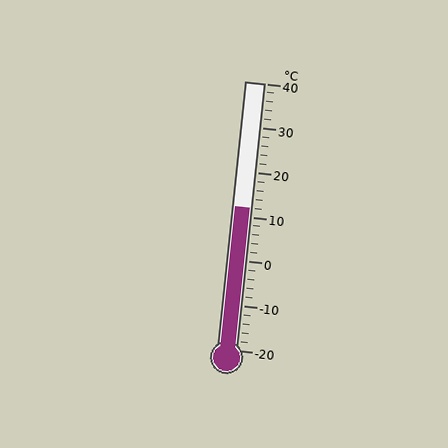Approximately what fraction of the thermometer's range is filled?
The thermometer is filled to approximately 55% of its range.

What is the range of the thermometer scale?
The thermometer scale ranges from -20°C to 40°C.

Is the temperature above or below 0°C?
The temperature is above 0°C.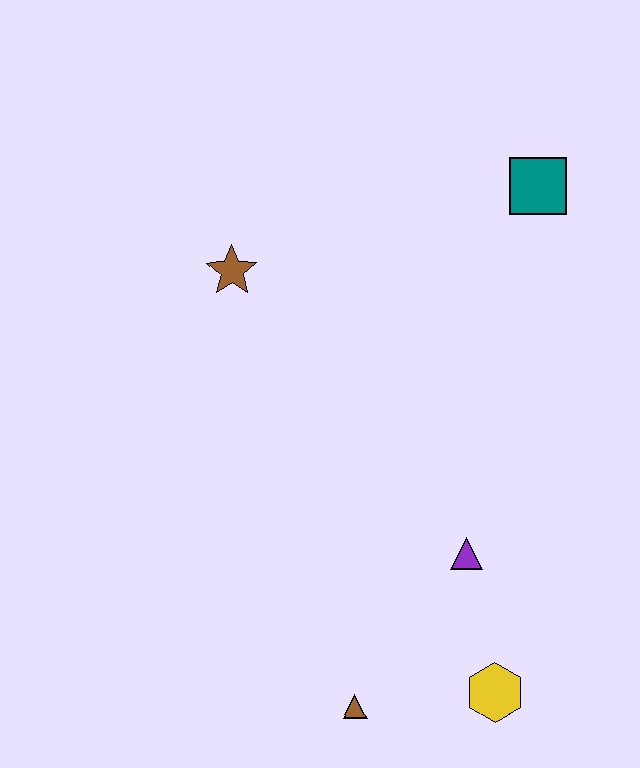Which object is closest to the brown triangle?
The yellow hexagon is closest to the brown triangle.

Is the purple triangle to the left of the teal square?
Yes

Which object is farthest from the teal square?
The brown triangle is farthest from the teal square.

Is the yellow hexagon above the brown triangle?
Yes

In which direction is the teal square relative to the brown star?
The teal square is to the right of the brown star.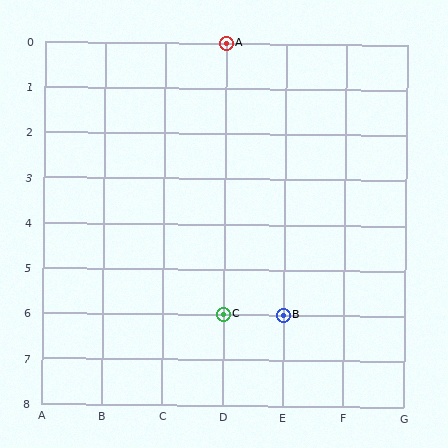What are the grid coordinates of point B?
Point B is at grid coordinates (E, 6).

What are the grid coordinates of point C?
Point C is at grid coordinates (D, 6).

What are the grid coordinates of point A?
Point A is at grid coordinates (D, 0).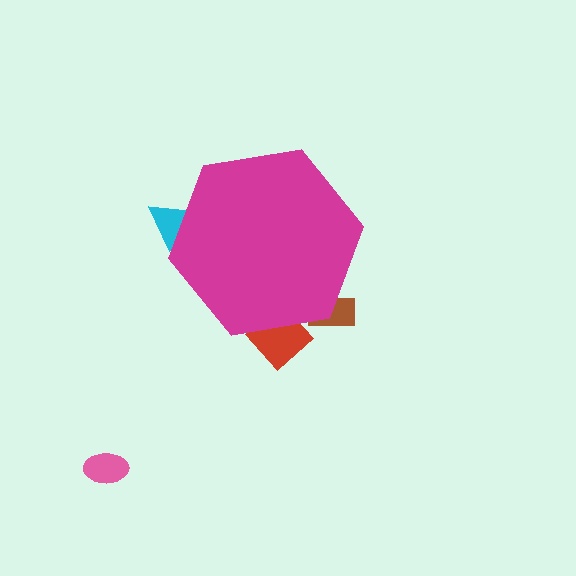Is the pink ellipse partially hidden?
No, the pink ellipse is fully visible.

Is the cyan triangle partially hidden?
Yes, the cyan triangle is partially hidden behind the magenta hexagon.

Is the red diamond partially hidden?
Yes, the red diamond is partially hidden behind the magenta hexagon.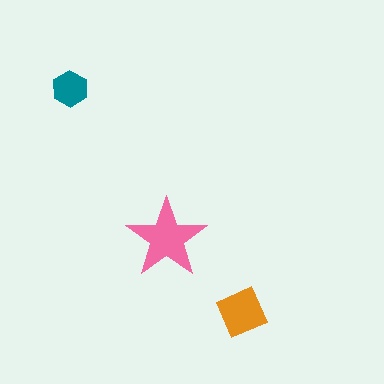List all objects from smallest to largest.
The teal hexagon, the orange diamond, the pink star.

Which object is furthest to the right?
The orange diamond is rightmost.